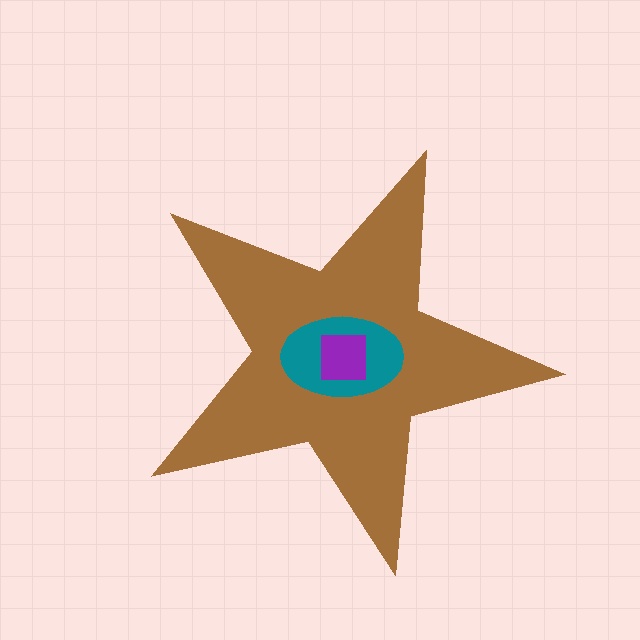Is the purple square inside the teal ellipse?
Yes.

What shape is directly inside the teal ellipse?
The purple square.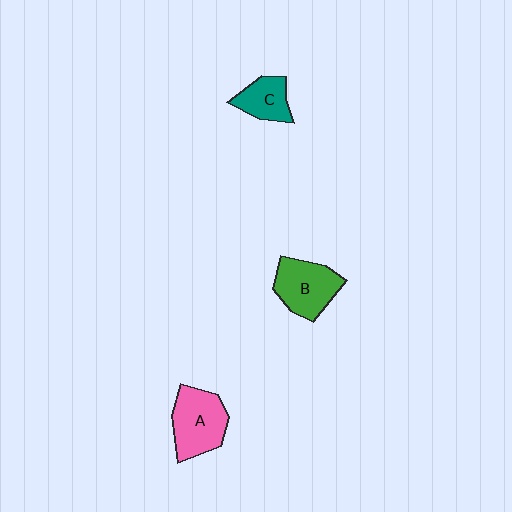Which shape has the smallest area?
Shape C (teal).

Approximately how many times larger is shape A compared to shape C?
Approximately 1.6 times.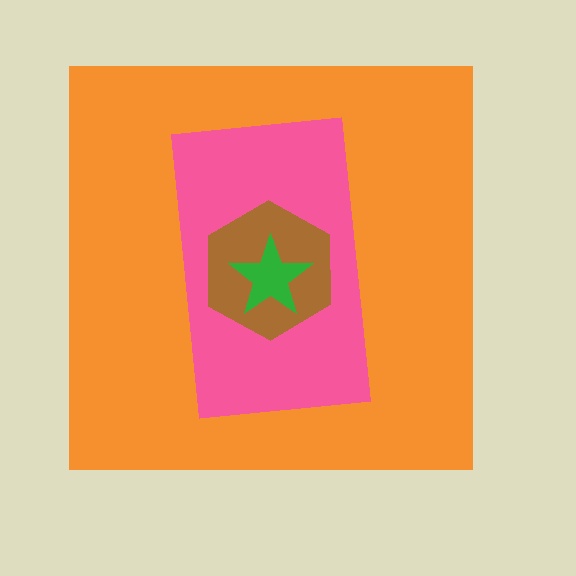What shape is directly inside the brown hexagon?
The green star.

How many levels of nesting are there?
4.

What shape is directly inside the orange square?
The pink rectangle.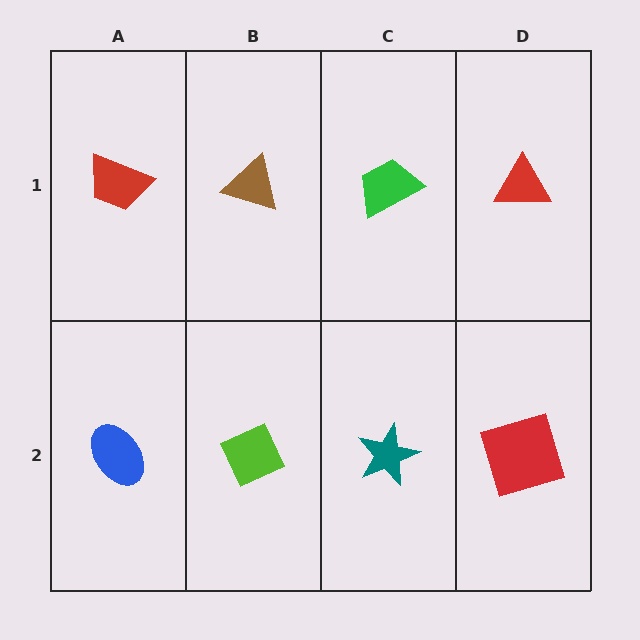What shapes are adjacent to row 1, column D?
A red square (row 2, column D), a green trapezoid (row 1, column C).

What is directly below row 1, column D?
A red square.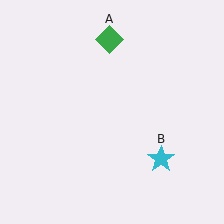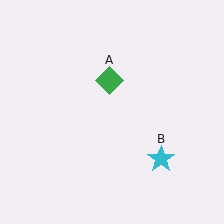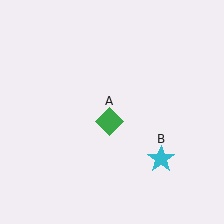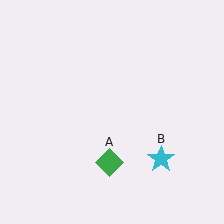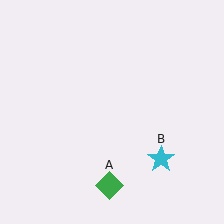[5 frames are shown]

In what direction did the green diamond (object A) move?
The green diamond (object A) moved down.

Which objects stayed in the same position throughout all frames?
Cyan star (object B) remained stationary.